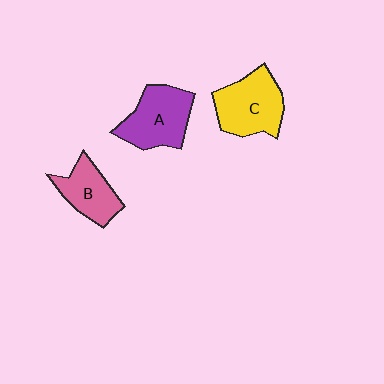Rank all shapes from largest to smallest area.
From largest to smallest: C (yellow), A (purple), B (pink).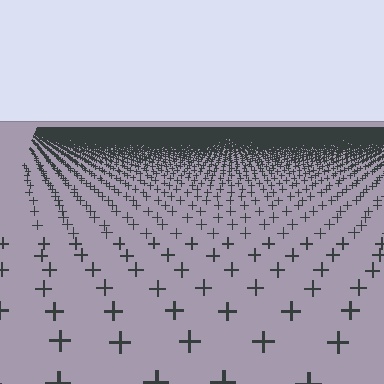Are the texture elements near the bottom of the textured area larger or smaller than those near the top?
Larger. Near the bottom, elements are closer to the viewer and appear at a bigger on-screen size.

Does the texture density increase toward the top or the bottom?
Density increases toward the top.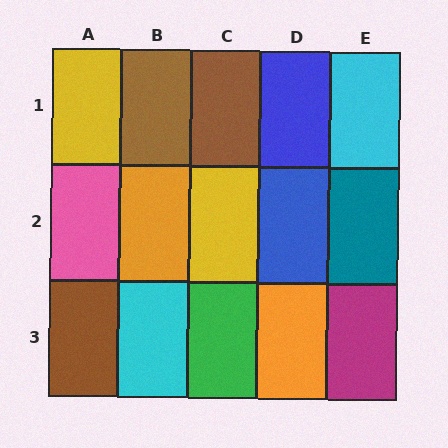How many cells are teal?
1 cell is teal.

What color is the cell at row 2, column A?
Pink.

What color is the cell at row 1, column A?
Yellow.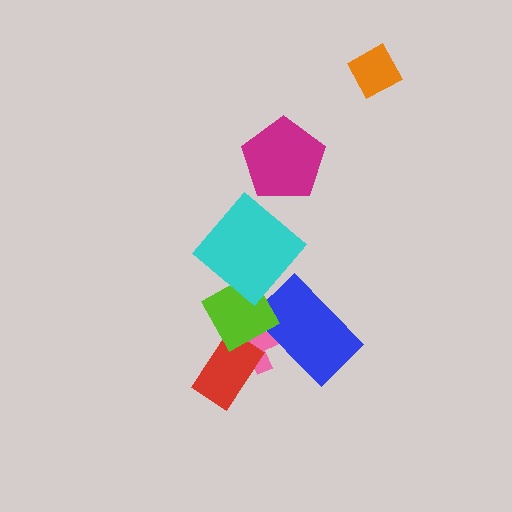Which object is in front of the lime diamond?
The cyan diamond is in front of the lime diamond.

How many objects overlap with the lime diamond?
4 objects overlap with the lime diamond.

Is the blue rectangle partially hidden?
Yes, it is partially covered by another shape.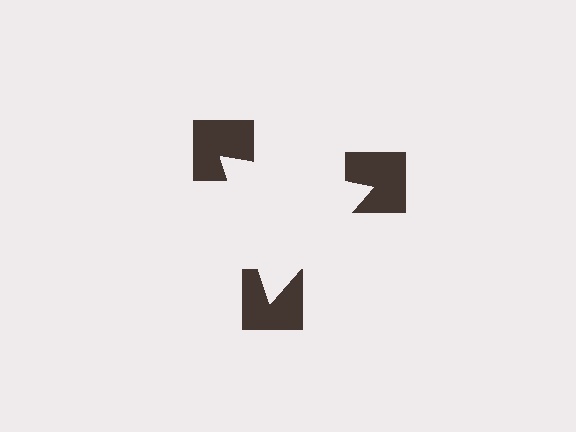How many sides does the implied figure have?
3 sides.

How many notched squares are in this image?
There are 3 — one at each vertex of the illusory triangle.